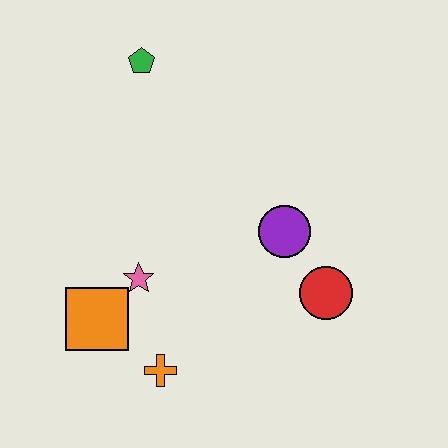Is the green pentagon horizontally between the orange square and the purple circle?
Yes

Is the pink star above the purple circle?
No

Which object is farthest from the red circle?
The green pentagon is farthest from the red circle.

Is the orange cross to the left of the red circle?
Yes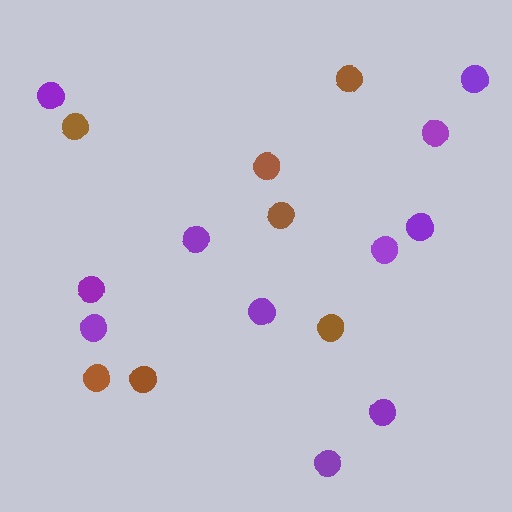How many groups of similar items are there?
There are 2 groups: one group of purple circles (11) and one group of brown circles (7).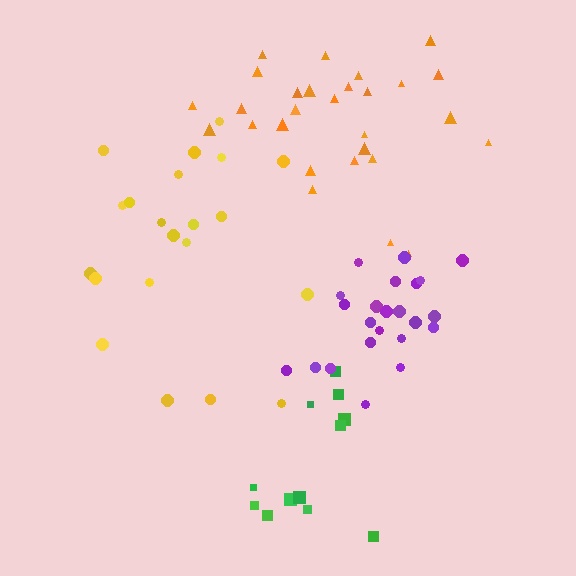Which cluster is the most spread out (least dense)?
Yellow.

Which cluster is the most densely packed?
Purple.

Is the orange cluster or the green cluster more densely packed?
Green.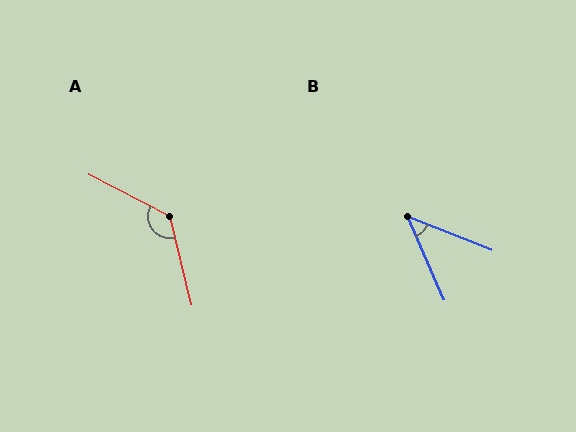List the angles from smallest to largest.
B (45°), A (131°).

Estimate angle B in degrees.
Approximately 45 degrees.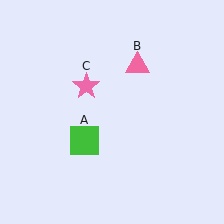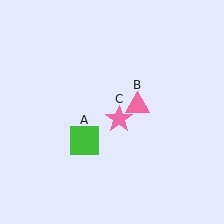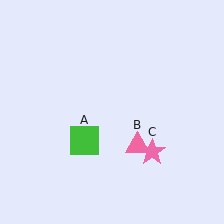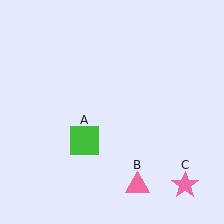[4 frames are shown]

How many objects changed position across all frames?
2 objects changed position: pink triangle (object B), pink star (object C).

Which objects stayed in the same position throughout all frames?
Green square (object A) remained stationary.